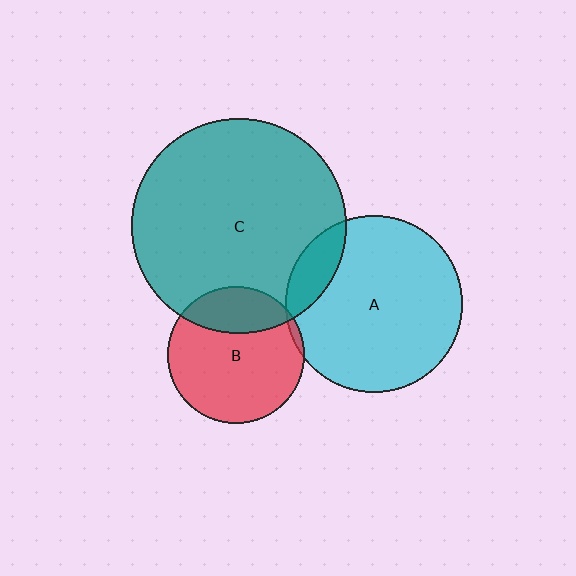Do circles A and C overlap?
Yes.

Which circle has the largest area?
Circle C (teal).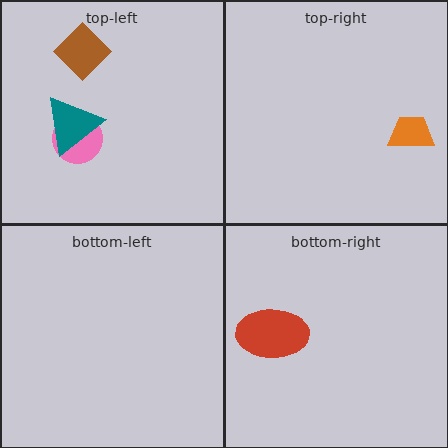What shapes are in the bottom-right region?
The red ellipse.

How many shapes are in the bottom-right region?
1.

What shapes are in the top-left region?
The pink circle, the brown diamond, the teal triangle.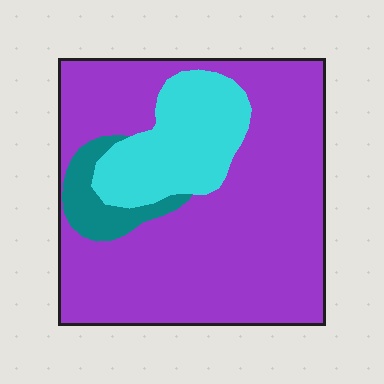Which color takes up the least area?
Teal, at roughly 5%.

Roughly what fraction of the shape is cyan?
Cyan takes up between a sixth and a third of the shape.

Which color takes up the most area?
Purple, at roughly 75%.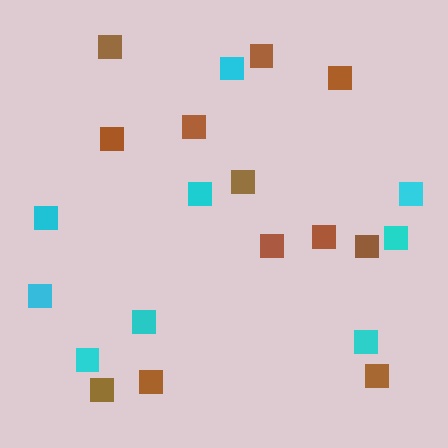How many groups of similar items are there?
There are 2 groups: one group of cyan squares (9) and one group of brown squares (12).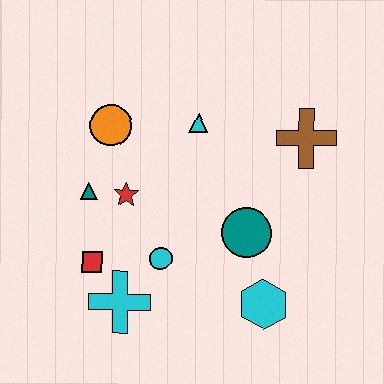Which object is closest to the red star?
The teal triangle is closest to the red star.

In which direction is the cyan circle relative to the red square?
The cyan circle is to the right of the red square.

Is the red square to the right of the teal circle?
No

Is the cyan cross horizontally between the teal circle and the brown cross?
No